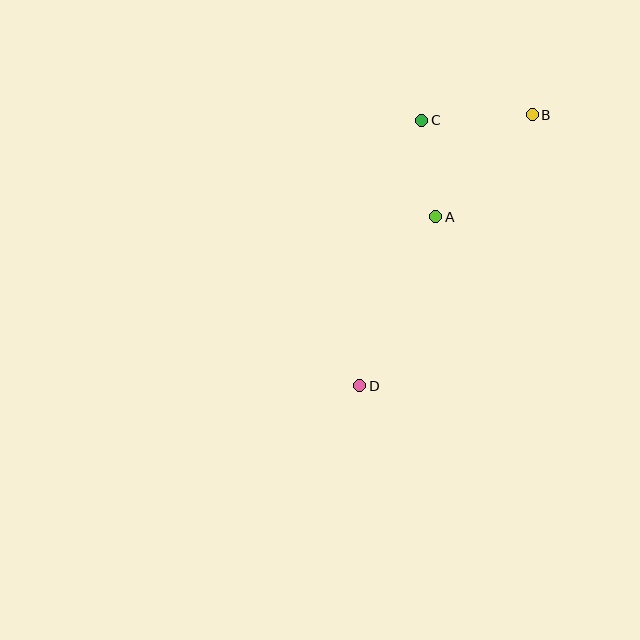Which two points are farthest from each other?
Points B and D are farthest from each other.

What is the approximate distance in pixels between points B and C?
The distance between B and C is approximately 111 pixels.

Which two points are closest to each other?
Points A and C are closest to each other.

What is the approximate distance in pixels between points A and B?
The distance between A and B is approximately 140 pixels.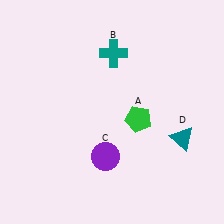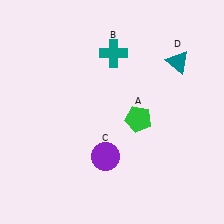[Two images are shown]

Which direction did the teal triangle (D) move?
The teal triangle (D) moved up.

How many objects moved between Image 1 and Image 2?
1 object moved between the two images.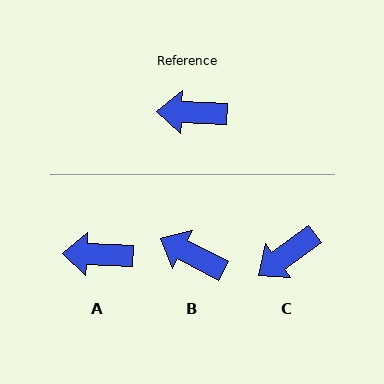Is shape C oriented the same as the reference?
No, it is off by about 38 degrees.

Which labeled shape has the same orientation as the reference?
A.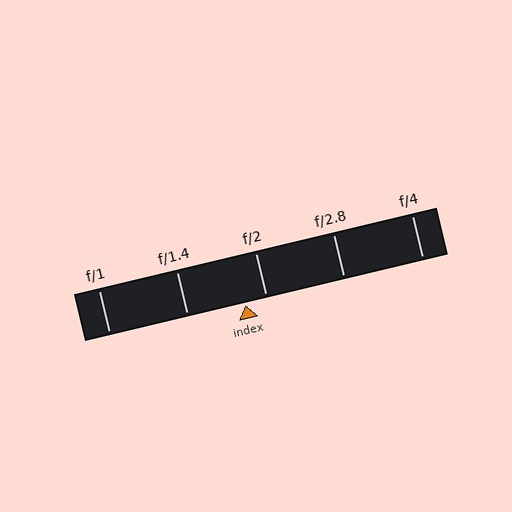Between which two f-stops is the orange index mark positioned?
The index mark is between f/1.4 and f/2.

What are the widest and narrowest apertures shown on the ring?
The widest aperture shown is f/1 and the narrowest is f/4.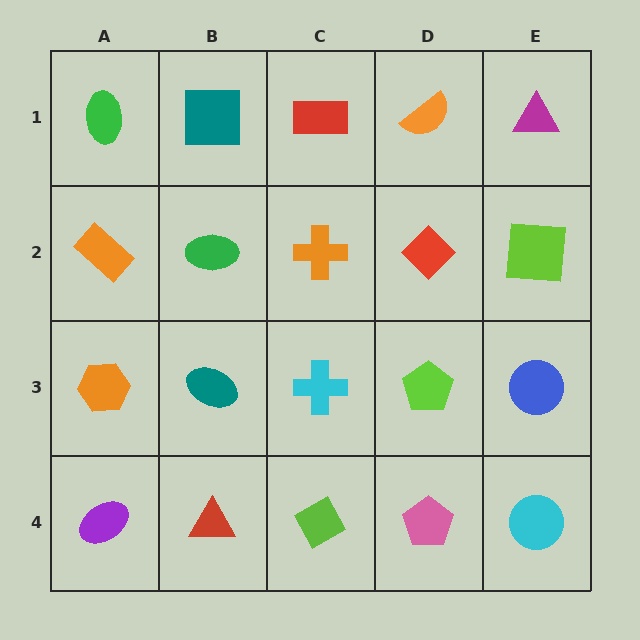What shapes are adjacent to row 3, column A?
An orange rectangle (row 2, column A), a purple ellipse (row 4, column A), a teal ellipse (row 3, column B).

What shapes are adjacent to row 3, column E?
A lime square (row 2, column E), a cyan circle (row 4, column E), a lime pentagon (row 3, column D).